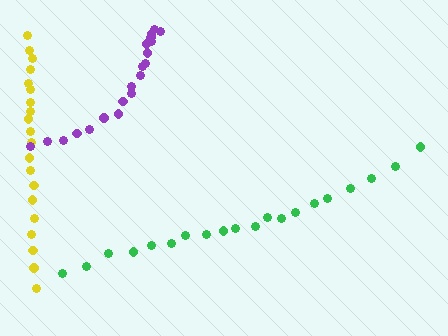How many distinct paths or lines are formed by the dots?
There are 3 distinct paths.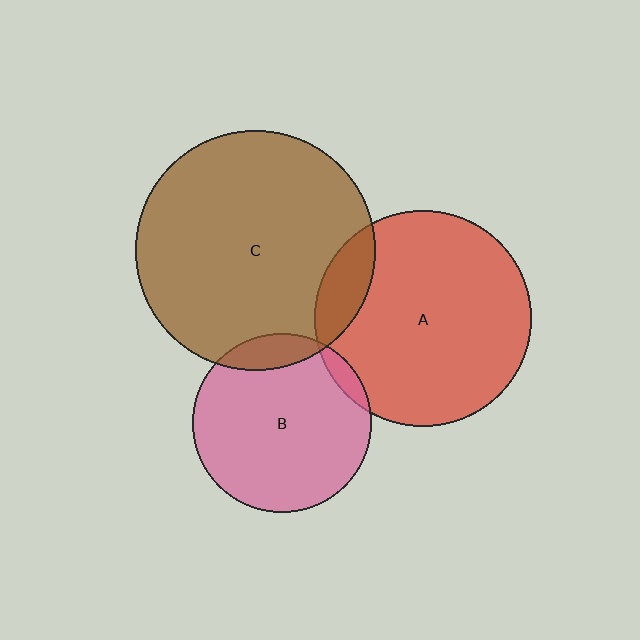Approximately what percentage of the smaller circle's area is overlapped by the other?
Approximately 5%.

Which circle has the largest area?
Circle C (brown).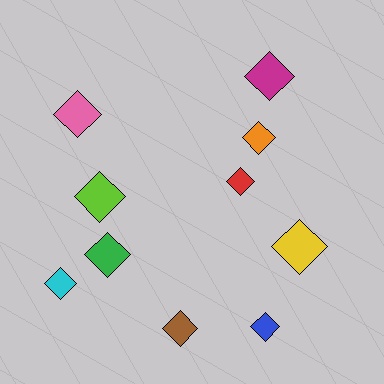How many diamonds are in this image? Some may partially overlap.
There are 10 diamonds.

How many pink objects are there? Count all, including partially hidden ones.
There is 1 pink object.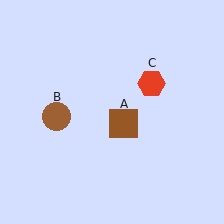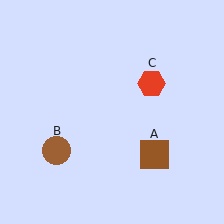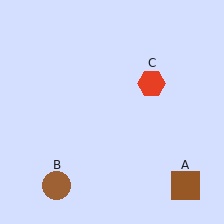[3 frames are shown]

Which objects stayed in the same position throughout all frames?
Red hexagon (object C) remained stationary.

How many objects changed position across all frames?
2 objects changed position: brown square (object A), brown circle (object B).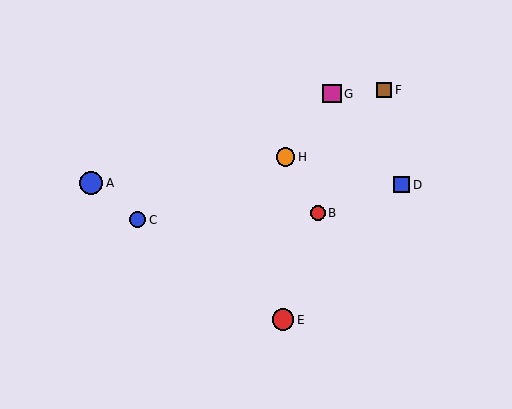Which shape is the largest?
The blue circle (labeled A) is the largest.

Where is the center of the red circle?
The center of the red circle is at (283, 320).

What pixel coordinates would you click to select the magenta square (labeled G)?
Click at (332, 94) to select the magenta square G.